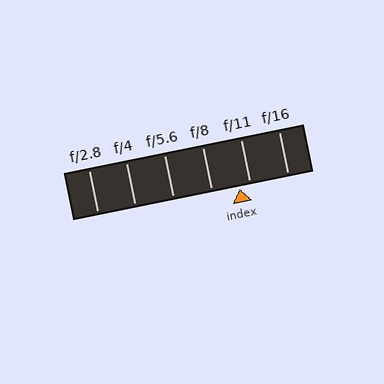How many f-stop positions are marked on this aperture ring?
There are 6 f-stop positions marked.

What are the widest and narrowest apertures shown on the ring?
The widest aperture shown is f/2.8 and the narrowest is f/16.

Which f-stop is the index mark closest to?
The index mark is closest to f/11.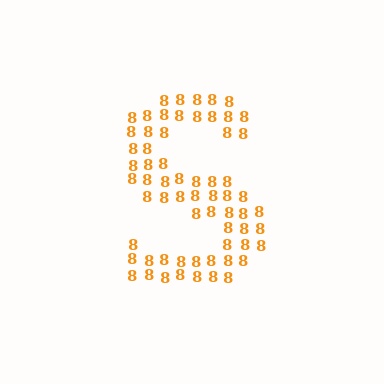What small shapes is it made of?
It is made of small digit 8's.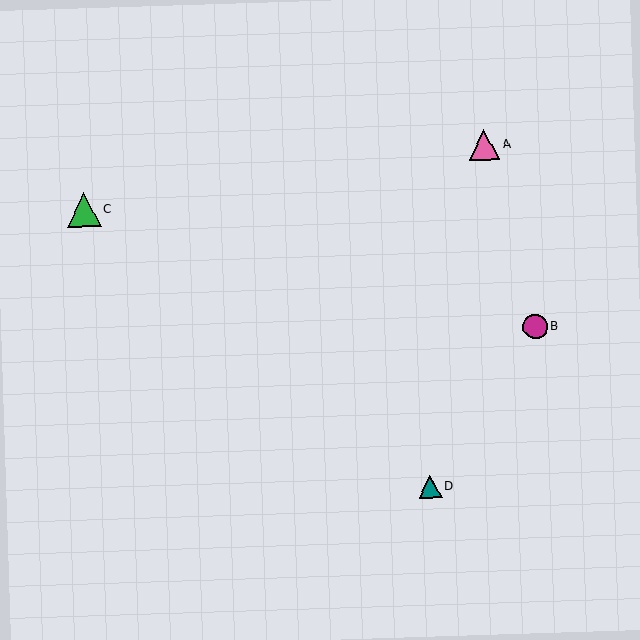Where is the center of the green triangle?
The center of the green triangle is at (84, 210).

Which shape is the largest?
The green triangle (labeled C) is the largest.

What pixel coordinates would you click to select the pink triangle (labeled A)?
Click at (484, 145) to select the pink triangle A.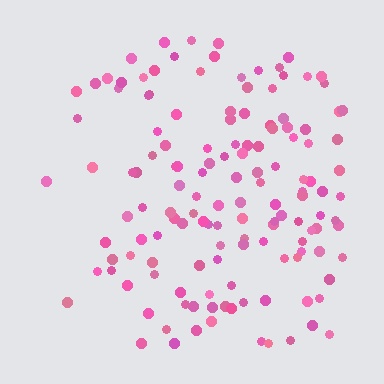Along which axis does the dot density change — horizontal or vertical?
Horizontal.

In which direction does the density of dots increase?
From left to right, with the right side densest.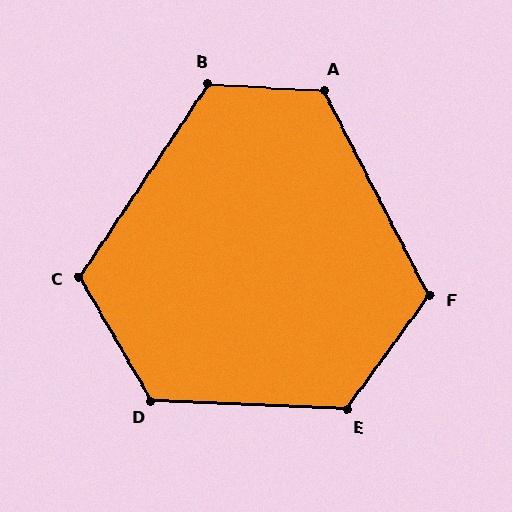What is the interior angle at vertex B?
Approximately 120 degrees (obtuse).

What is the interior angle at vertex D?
Approximately 123 degrees (obtuse).